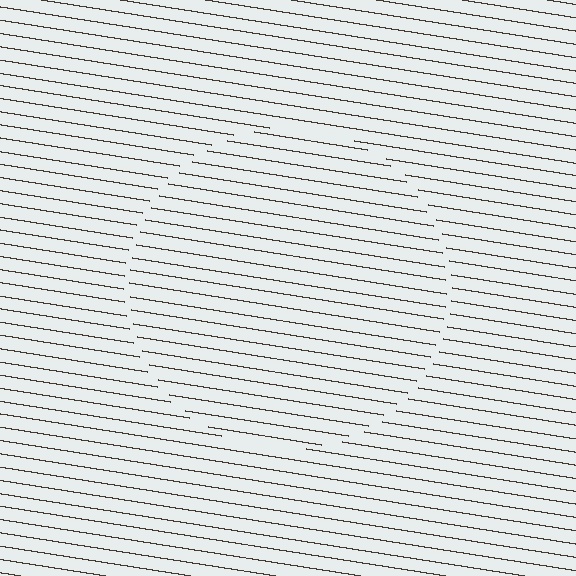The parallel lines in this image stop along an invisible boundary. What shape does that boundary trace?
An illusory circle. The interior of the shape contains the same grating, shifted by half a period — the contour is defined by the phase discontinuity where line-ends from the inner and outer gratings abut.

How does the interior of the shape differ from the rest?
The interior of the shape contains the same grating, shifted by half a period — the contour is defined by the phase discontinuity where line-ends from the inner and outer gratings abut.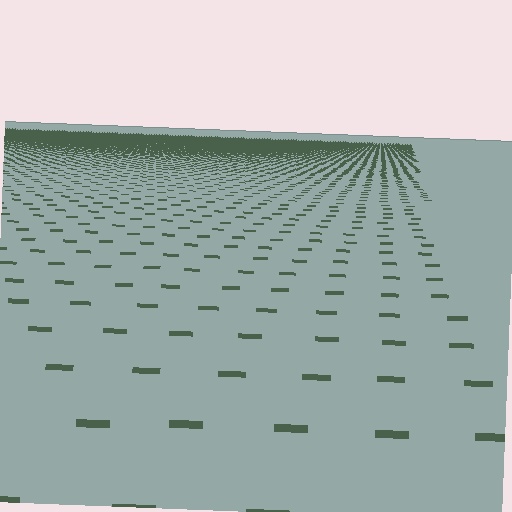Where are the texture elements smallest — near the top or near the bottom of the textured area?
Near the top.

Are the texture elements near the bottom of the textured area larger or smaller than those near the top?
Larger. Near the bottom, elements are closer to the viewer and appear at a bigger on-screen size.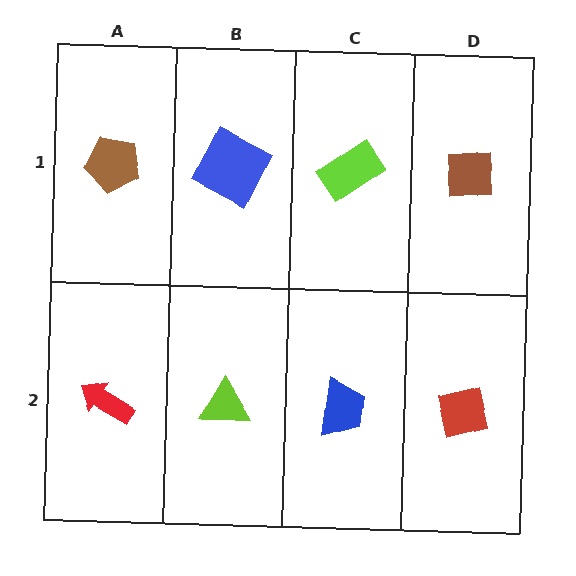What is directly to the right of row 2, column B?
A blue trapezoid.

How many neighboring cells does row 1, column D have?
2.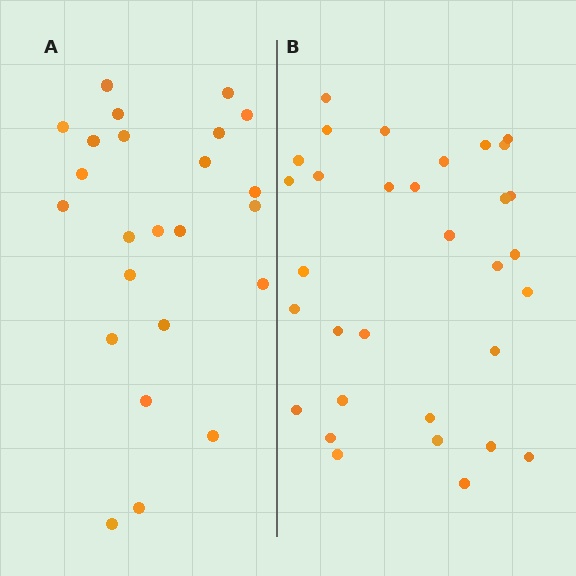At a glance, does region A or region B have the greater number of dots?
Region B (the right region) has more dots.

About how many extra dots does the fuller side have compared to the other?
Region B has roughly 8 or so more dots than region A.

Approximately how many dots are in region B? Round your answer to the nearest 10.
About 30 dots. (The exact count is 32, which rounds to 30.)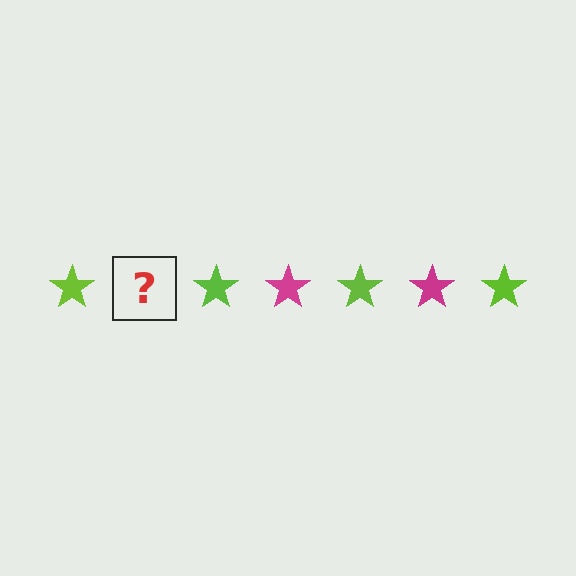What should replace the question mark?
The question mark should be replaced with a magenta star.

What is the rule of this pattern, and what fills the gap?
The rule is that the pattern cycles through lime, magenta stars. The gap should be filled with a magenta star.